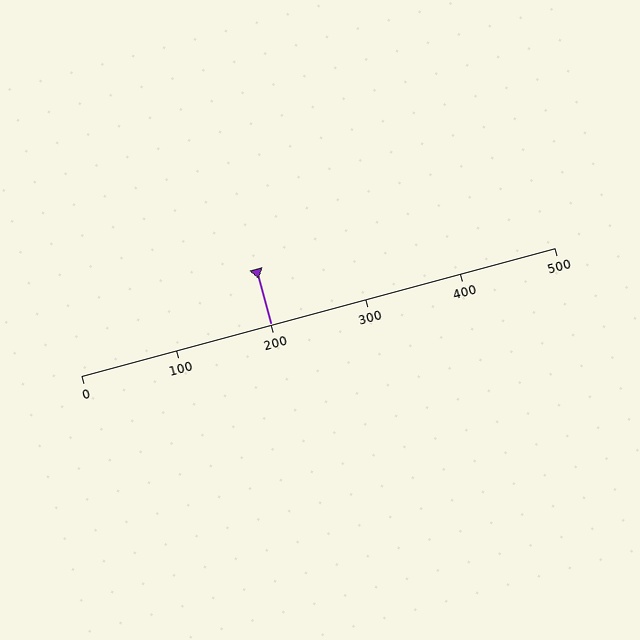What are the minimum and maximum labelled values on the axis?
The axis runs from 0 to 500.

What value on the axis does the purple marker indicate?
The marker indicates approximately 200.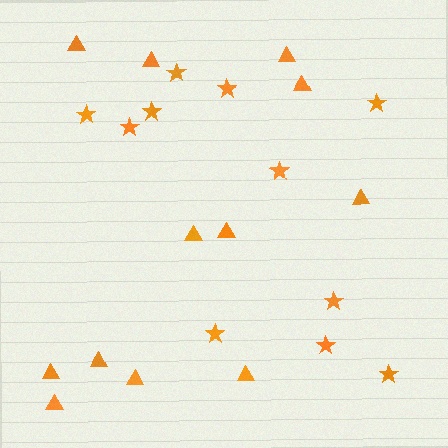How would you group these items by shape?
There are 2 groups: one group of stars (11) and one group of triangles (12).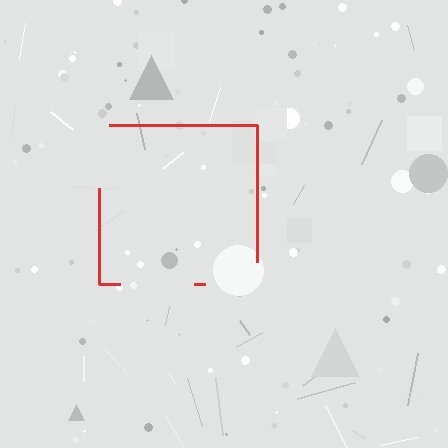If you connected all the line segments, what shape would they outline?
They would outline a square.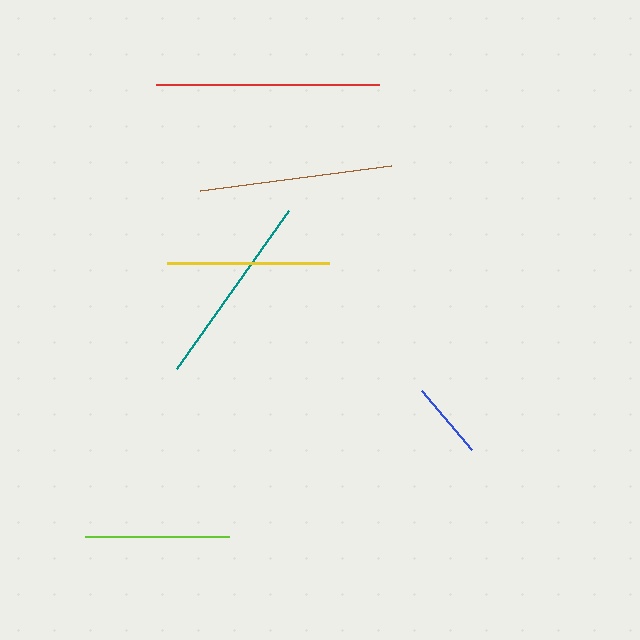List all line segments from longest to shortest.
From longest to shortest: red, teal, brown, yellow, lime, blue.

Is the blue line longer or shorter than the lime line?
The lime line is longer than the blue line.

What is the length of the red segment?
The red segment is approximately 223 pixels long.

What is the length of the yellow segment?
The yellow segment is approximately 162 pixels long.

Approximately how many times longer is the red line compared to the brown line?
The red line is approximately 1.2 times the length of the brown line.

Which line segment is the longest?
The red line is the longest at approximately 223 pixels.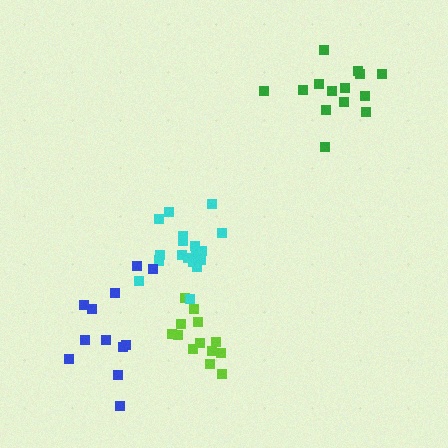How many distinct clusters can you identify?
There are 4 distinct clusters.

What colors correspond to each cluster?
The clusters are colored: lime, cyan, green, blue.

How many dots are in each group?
Group 1: 13 dots, Group 2: 18 dots, Group 3: 14 dots, Group 4: 12 dots (57 total).